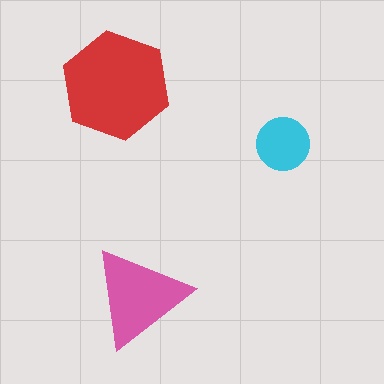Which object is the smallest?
The cyan circle.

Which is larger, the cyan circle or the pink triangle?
The pink triangle.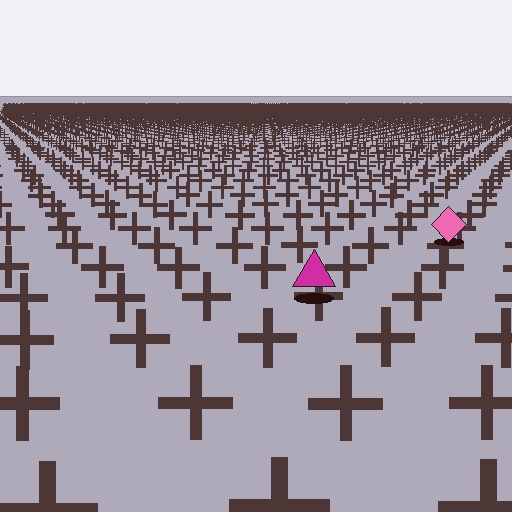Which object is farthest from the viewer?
The pink diamond is farthest from the viewer. It appears smaller and the ground texture around it is denser.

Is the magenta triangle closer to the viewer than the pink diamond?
Yes. The magenta triangle is closer — you can tell from the texture gradient: the ground texture is coarser near it.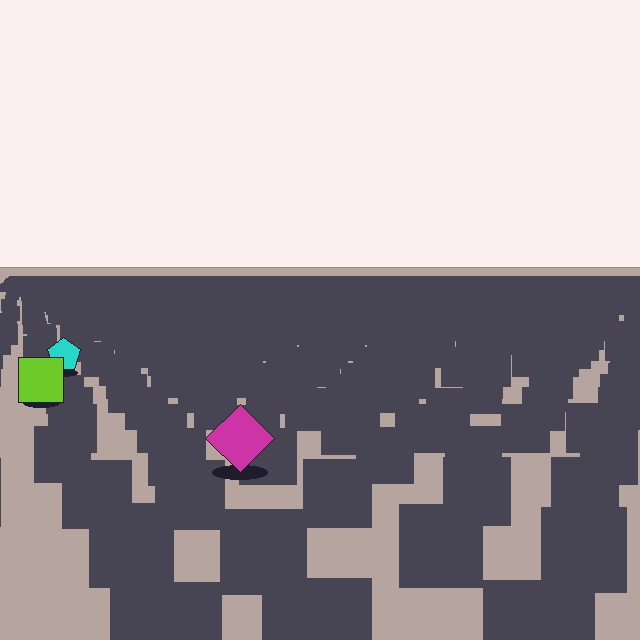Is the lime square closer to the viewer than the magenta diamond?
No. The magenta diamond is closer — you can tell from the texture gradient: the ground texture is coarser near it.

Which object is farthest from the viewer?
The cyan pentagon is farthest from the viewer. It appears smaller and the ground texture around it is denser.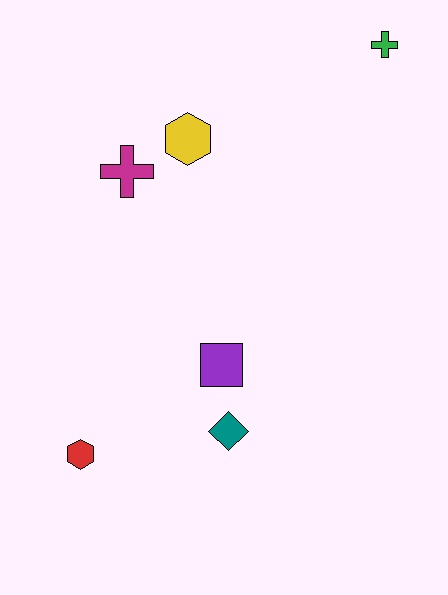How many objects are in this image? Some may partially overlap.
There are 6 objects.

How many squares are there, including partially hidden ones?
There is 1 square.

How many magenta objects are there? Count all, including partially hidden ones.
There is 1 magenta object.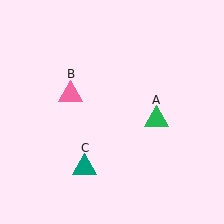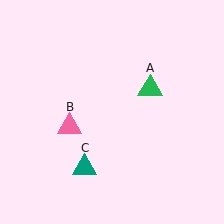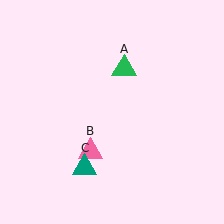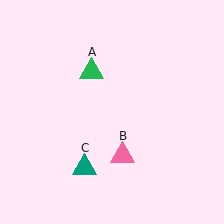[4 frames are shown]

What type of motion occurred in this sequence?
The green triangle (object A), pink triangle (object B) rotated counterclockwise around the center of the scene.